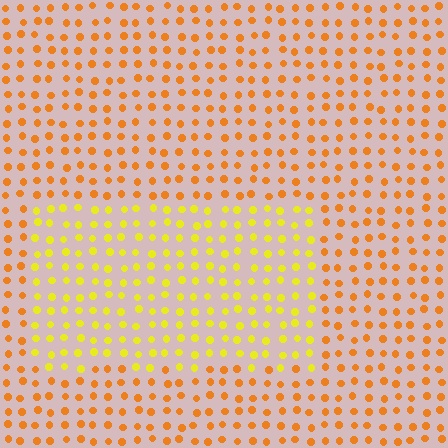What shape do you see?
I see a rectangle.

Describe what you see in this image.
The image is filled with small orange elements in a uniform arrangement. A rectangle-shaped region is visible where the elements are tinted to a slightly different hue, forming a subtle color boundary.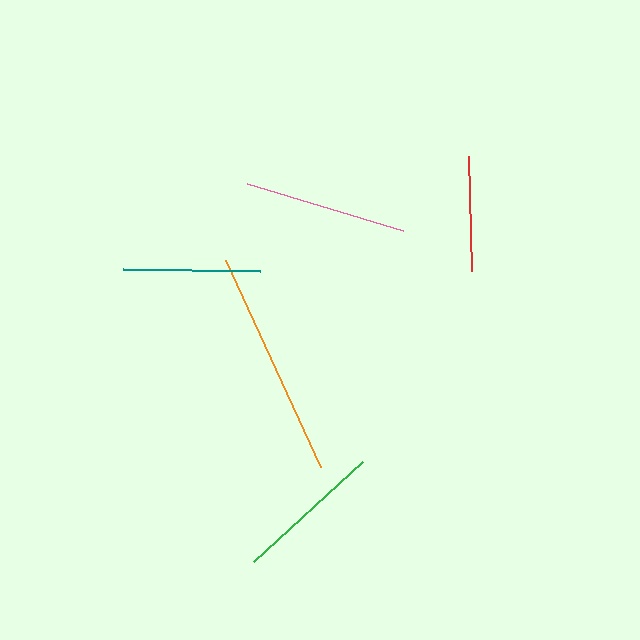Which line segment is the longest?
The orange line is the longest at approximately 228 pixels.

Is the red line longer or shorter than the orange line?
The orange line is longer than the red line.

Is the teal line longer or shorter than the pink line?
The pink line is longer than the teal line.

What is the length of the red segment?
The red segment is approximately 115 pixels long.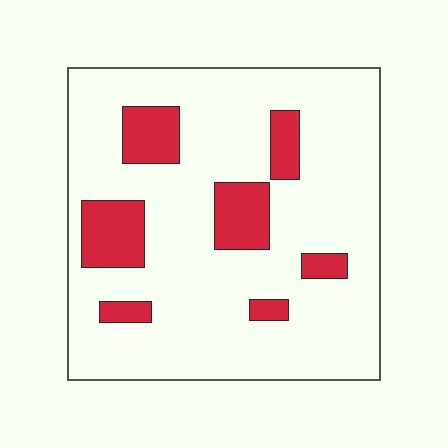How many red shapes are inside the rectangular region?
7.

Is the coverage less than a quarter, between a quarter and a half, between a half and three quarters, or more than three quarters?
Less than a quarter.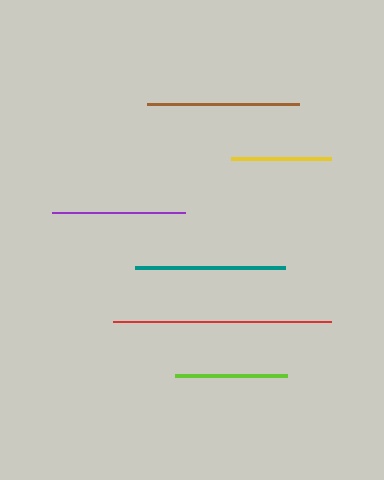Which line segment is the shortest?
The yellow line is the shortest at approximately 100 pixels.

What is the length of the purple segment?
The purple segment is approximately 133 pixels long.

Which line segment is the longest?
The red line is the longest at approximately 219 pixels.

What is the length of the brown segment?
The brown segment is approximately 152 pixels long.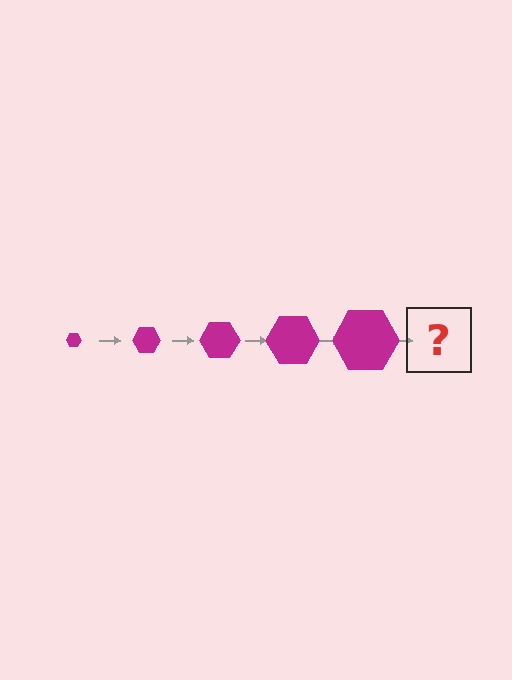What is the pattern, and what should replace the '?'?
The pattern is that the hexagon gets progressively larger each step. The '?' should be a magenta hexagon, larger than the previous one.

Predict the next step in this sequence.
The next step is a magenta hexagon, larger than the previous one.